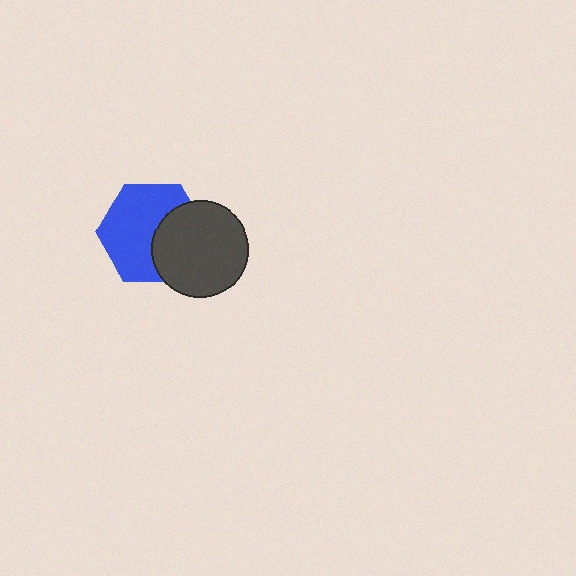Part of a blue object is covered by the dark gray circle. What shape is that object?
It is a hexagon.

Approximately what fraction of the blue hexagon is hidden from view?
Roughly 36% of the blue hexagon is hidden behind the dark gray circle.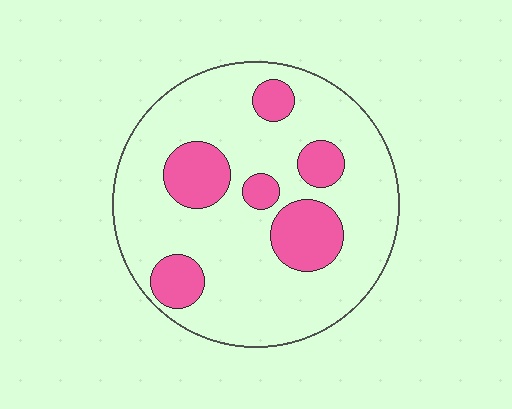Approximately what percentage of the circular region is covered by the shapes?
Approximately 20%.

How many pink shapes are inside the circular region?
6.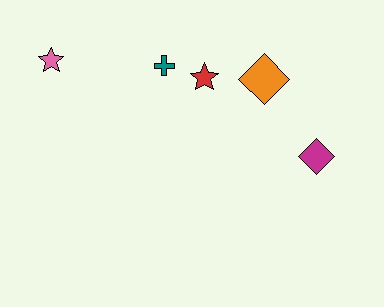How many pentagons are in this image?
There are no pentagons.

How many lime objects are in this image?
There are no lime objects.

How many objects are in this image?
There are 5 objects.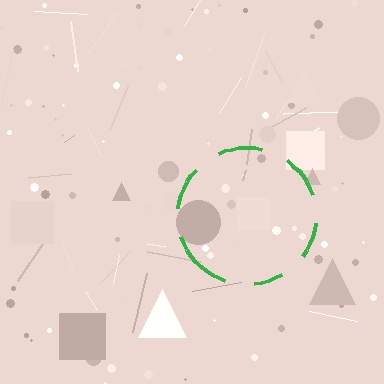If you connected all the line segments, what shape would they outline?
They would outline a circle.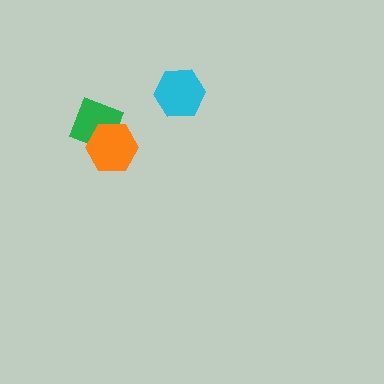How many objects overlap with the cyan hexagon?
0 objects overlap with the cyan hexagon.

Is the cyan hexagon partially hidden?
No, no other shape covers it.